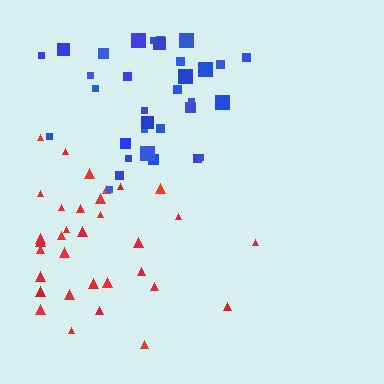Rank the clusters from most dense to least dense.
blue, red.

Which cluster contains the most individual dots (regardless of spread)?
Blue (34).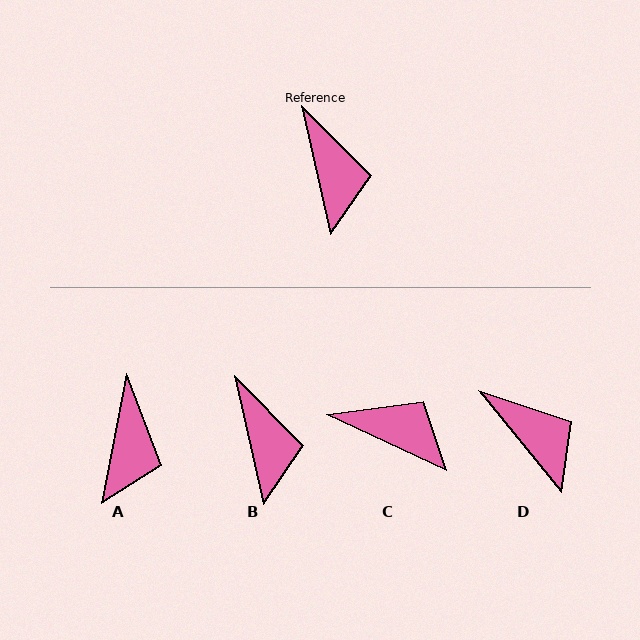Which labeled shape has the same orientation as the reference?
B.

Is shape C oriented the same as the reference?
No, it is off by about 53 degrees.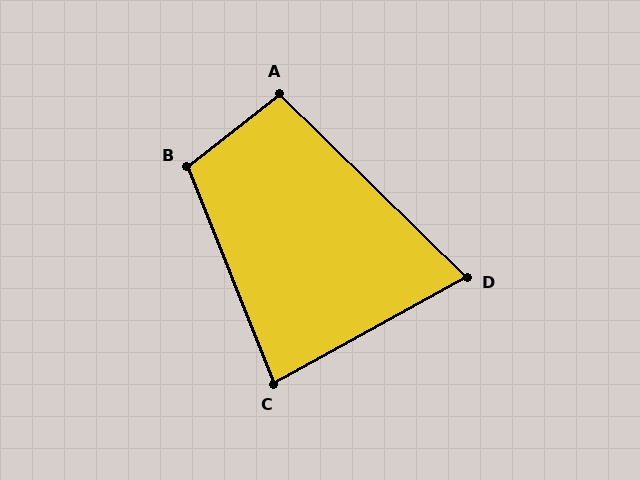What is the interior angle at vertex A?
Approximately 97 degrees (obtuse).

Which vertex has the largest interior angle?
B, at approximately 107 degrees.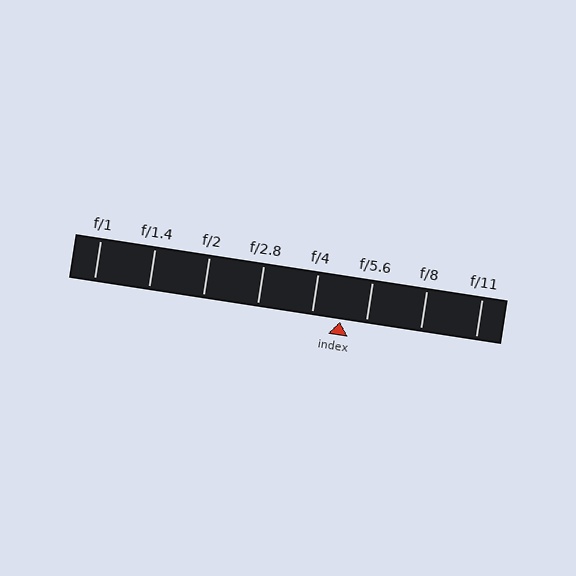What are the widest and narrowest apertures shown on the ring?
The widest aperture shown is f/1 and the narrowest is f/11.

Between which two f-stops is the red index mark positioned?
The index mark is between f/4 and f/5.6.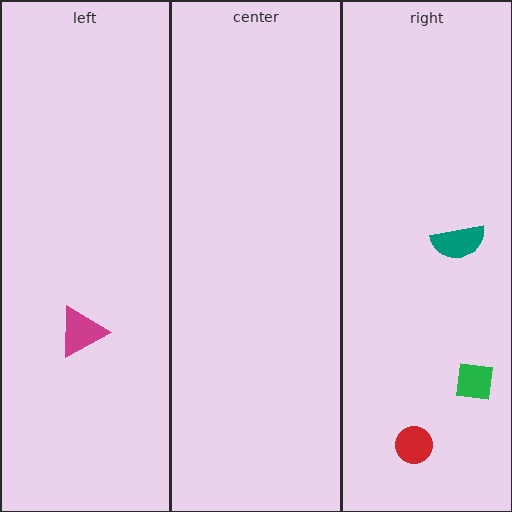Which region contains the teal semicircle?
The right region.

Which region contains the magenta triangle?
The left region.